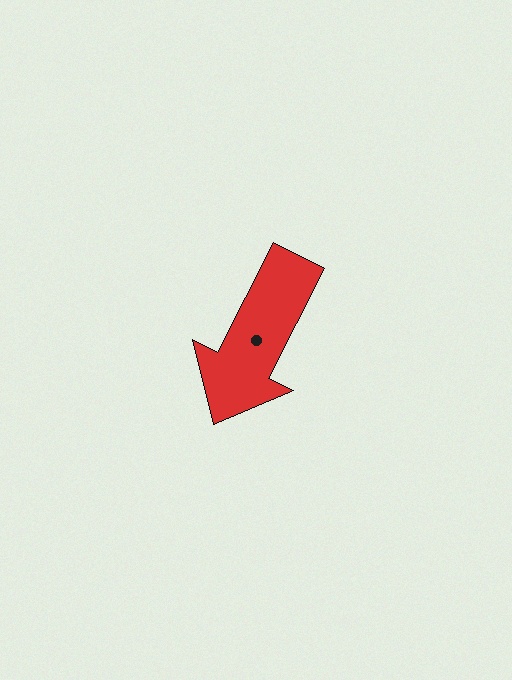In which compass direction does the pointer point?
Southwest.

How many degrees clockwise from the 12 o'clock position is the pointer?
Approximately 207 degrees.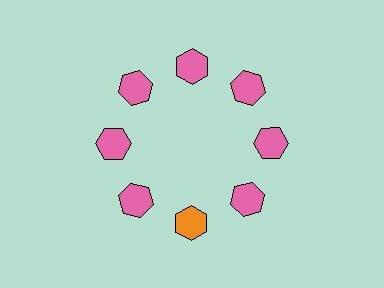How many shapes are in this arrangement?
There are 8 shapes arranged in a ring pattern.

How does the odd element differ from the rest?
It has a different color: orange instead of pink.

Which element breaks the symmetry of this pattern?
The orange hexagon at roughly the 6 o'clock position breaks the symmetry. All other shapes are pink hexagons.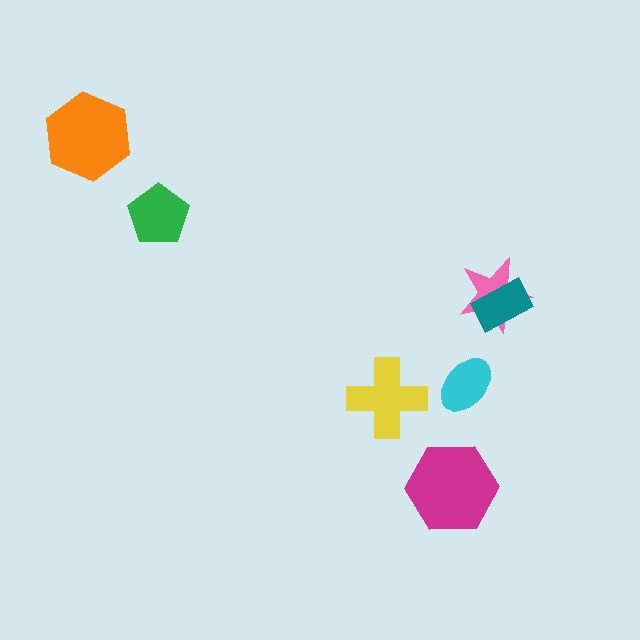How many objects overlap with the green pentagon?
0 objects overlap with the green pentagon.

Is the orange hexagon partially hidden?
No, no other shape covers it.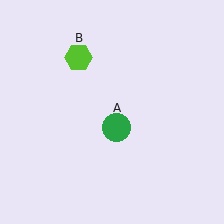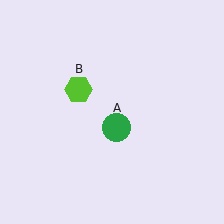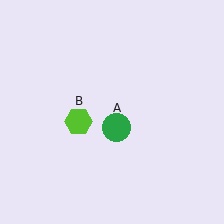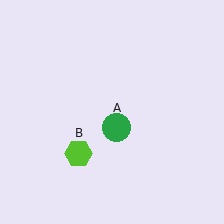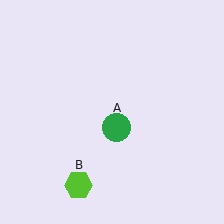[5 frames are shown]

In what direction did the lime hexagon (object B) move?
The lime hexagon (object B) moved down.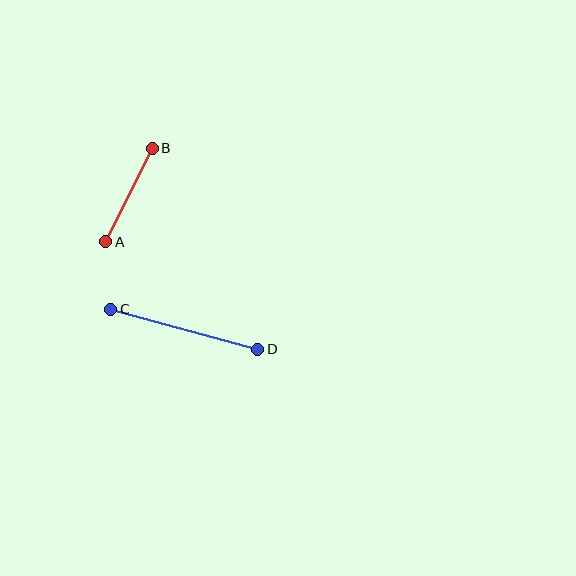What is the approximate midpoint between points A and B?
The midpoint is at approximately (129, 195) pixels.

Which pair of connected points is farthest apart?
Points C and D are farthest apart.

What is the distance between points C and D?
The distance is approximately 152 pixels.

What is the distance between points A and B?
The distance is approximately 105 pixels.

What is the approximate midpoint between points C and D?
The midpoint is at approximately (184, 329) pixels.